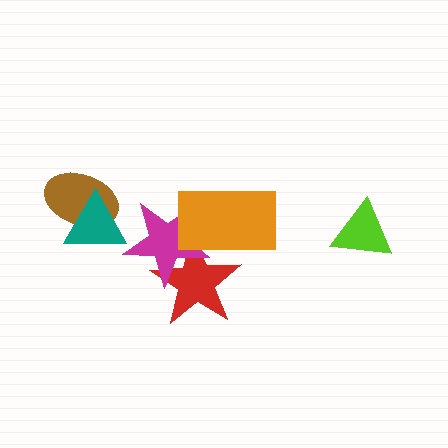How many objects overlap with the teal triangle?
2 objects overlap with the teal triangle.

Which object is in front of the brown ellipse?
The teal triangle is in front of the brown ellipse.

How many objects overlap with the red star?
2 objects overlap with the red star.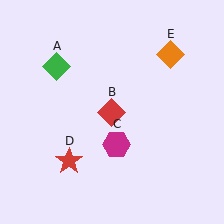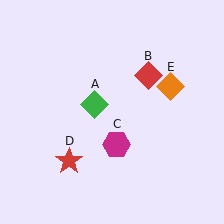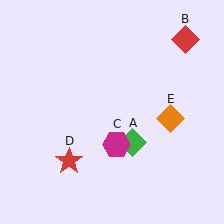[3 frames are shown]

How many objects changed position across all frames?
3 objects changed position: green diamond (object A), red diamond (object B), orange diamond (object E).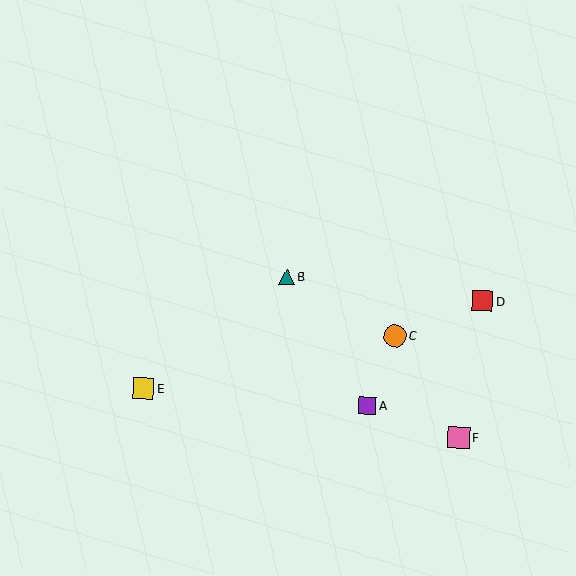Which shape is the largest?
The pink square (labeled F) is the largest.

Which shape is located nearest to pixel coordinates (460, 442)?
The pink square (labeled F) at (459, 438) is nearest to that location.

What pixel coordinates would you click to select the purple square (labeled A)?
Click at (367, 406) to select the purple square A.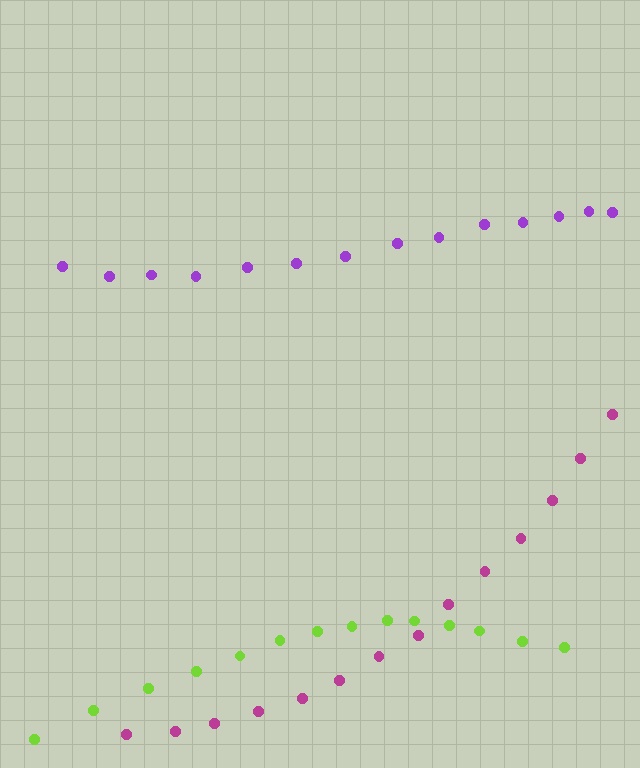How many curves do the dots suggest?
There are 3 distinct paths.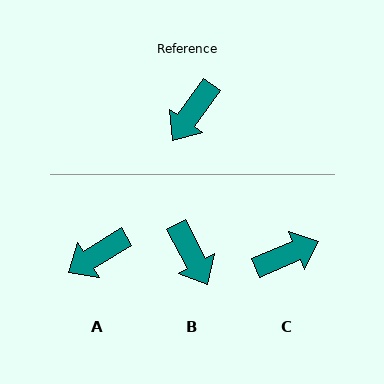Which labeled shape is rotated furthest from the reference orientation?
C, about 148 degrees away.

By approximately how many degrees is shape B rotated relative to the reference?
Approximately 63 degrees counter-clockwise.